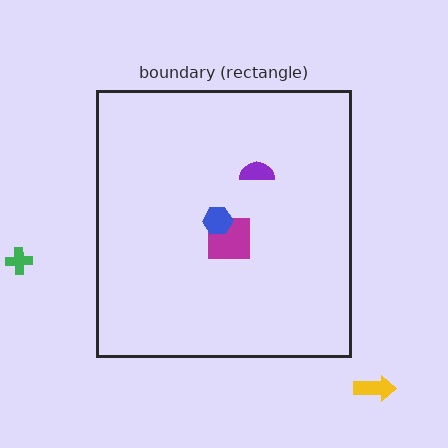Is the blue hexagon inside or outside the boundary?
Inside.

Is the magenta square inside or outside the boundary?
Inside.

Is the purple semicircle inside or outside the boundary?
Inside.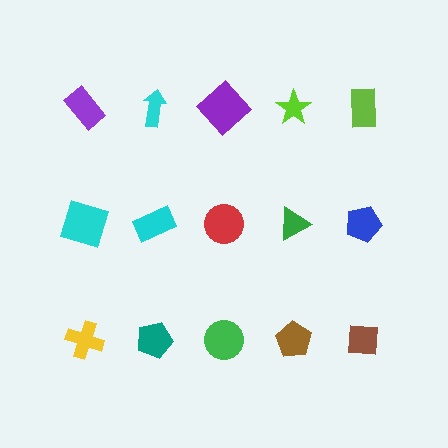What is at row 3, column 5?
A brown square.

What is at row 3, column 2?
A teal pentagon.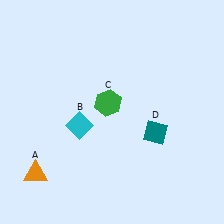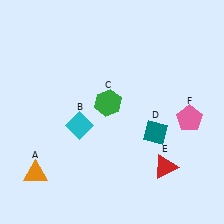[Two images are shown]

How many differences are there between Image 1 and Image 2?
There are 2 differences between the two images.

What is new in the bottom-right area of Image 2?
A pink pentagon (F) was added in the bottom-right area of Image 2.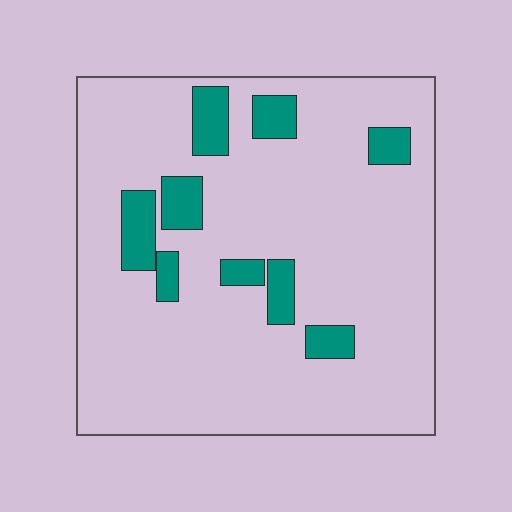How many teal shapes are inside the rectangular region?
9.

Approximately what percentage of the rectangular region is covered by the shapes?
Approximately 15%.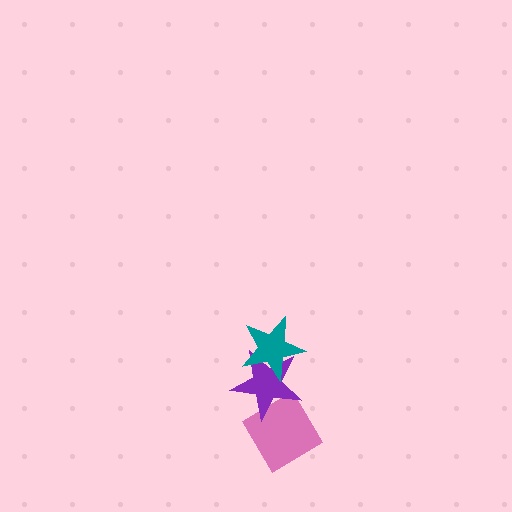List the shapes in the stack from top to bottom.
From top to bottom: the teal star, the purple star, the pink diamond.